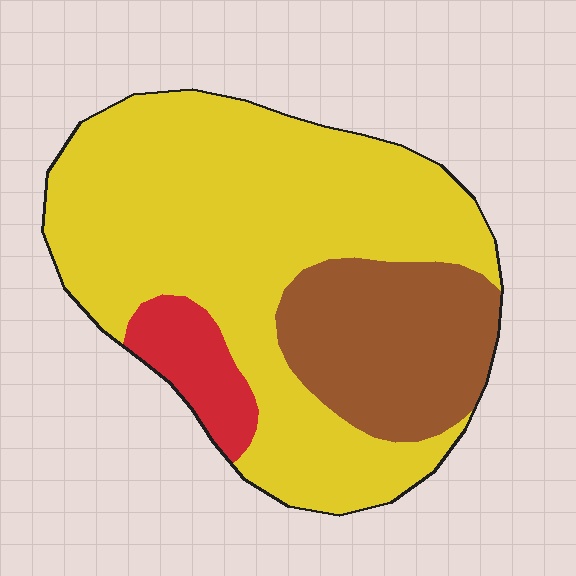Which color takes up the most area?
Yellow, at roughly 70%.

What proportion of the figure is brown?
Brown takes up less than a quarter of the figure.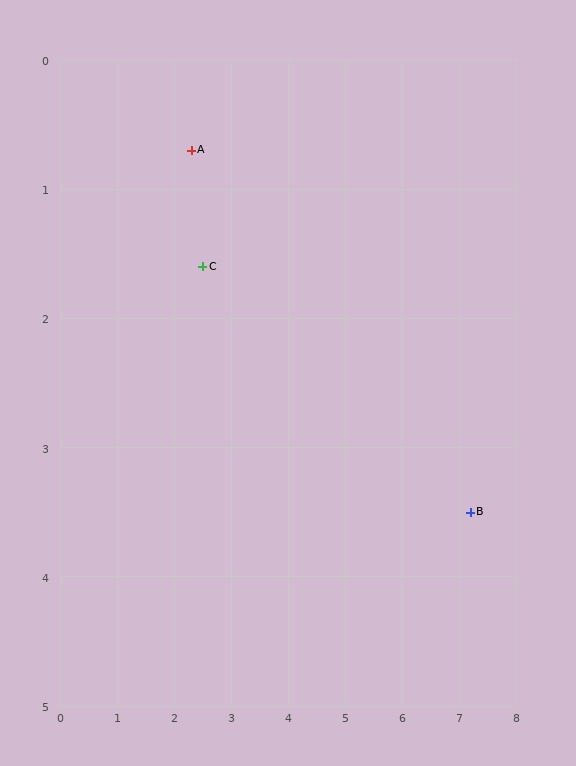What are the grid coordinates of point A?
Point A is at approximately (2.3, 0.7).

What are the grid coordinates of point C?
Point C is at approximately (2.5, 1.6).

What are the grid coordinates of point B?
Point B is at approximately (7.2, 3.5).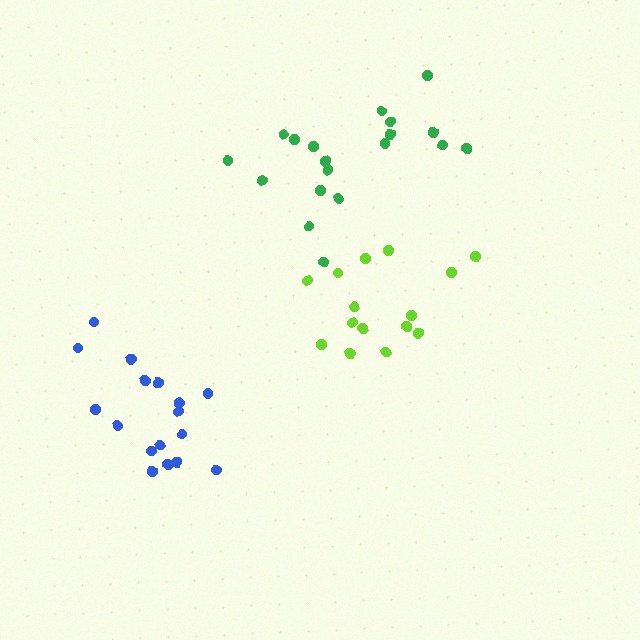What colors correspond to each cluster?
The clusters are colored: blue, lime, green.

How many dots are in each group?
Group 1: 17 dots, Group 2: 15 dots, Group 3: 19 dots (51 total).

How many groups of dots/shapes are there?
There are 3 groups.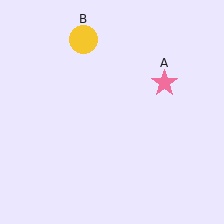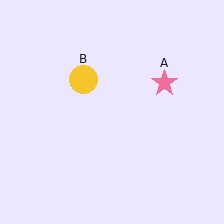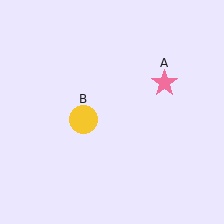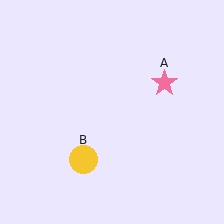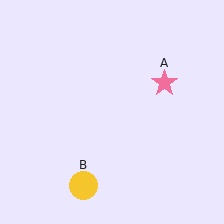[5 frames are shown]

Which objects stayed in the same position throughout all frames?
Pink star (object A) remained stationary.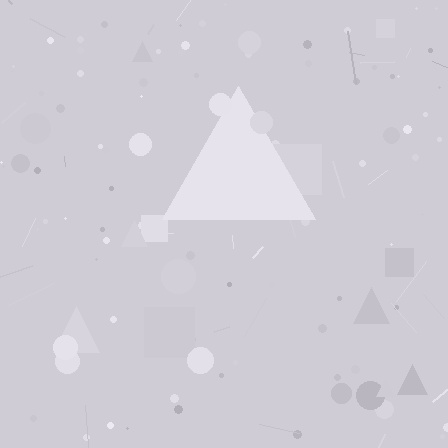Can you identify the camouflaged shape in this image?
The camouflaged shape is a triangle.